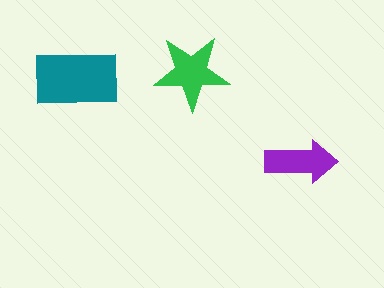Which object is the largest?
The teal rectangle.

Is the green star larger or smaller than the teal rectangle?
Smaller.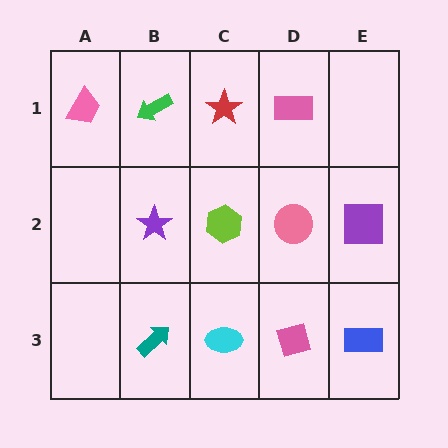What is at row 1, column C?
A red star.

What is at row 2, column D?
A pink circle.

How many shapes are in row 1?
4 shapes.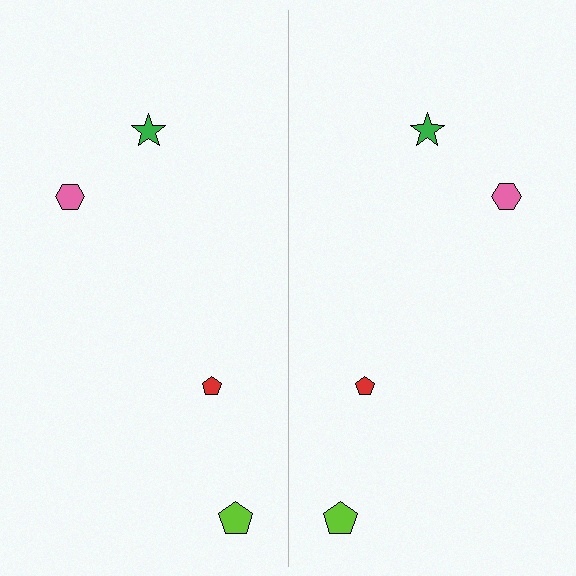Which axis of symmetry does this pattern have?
The pattern has a vertical axis of symmetry running through the center of the image.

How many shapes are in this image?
There are 8 shapes in this image.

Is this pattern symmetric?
Yes, this pattern has bilateral (reflection) symmetry.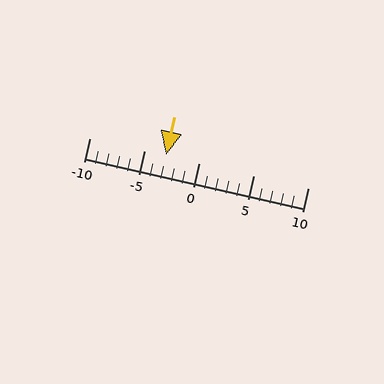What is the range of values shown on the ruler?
The ruler shows values from -10 to 10.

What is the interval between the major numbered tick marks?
The major tick marks are spaced 5 units apart.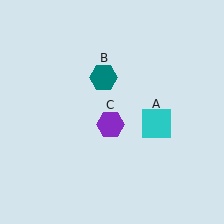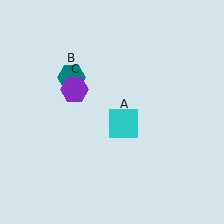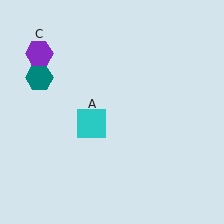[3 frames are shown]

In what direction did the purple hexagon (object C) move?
The purple hexagon (object C) moved up and to the left.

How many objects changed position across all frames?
3 objects changed position: cyan square (object A), teal hexagon (object B), purple hexagon (object C).